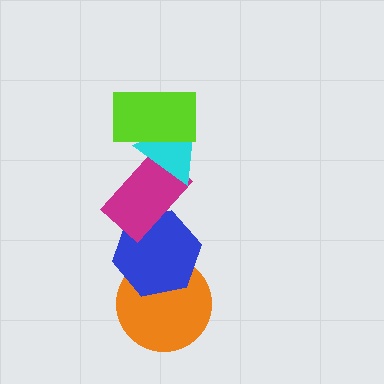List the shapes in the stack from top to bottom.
From top to bottom: the lime rectangle, the cyan triangle, the magenta rectangle, the blue hexagon, the orange circle.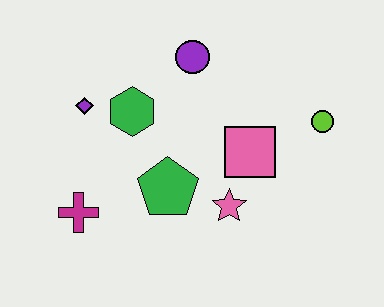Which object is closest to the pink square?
The pink star is closest to the pink square.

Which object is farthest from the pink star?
The purple diamond is farthest from the pink star.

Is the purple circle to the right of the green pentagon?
Yes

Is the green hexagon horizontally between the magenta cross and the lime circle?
Yes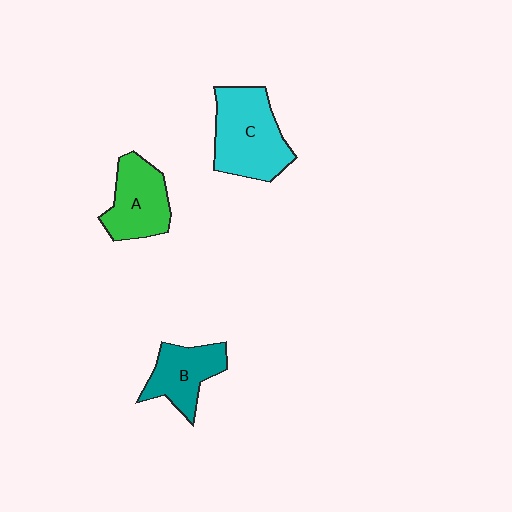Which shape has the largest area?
Shape C (cyan).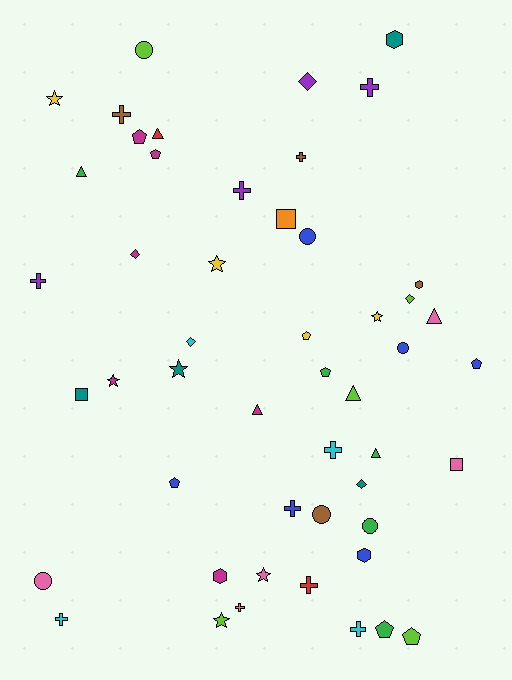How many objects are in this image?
There are 50 objects.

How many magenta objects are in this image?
There are 6 magenta objects.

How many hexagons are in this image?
There are 4 hexagons.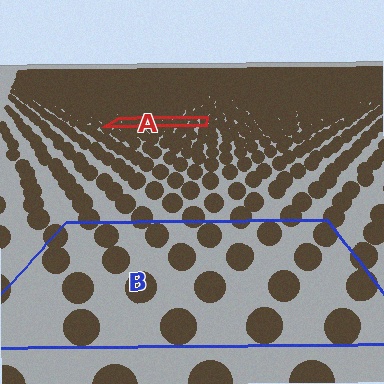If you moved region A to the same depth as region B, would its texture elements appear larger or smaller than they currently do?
They would appear larger. At a closer depth, the same texture elements are projected at a bigger on-screen size.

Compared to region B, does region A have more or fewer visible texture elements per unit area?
Region A has more texture elements per unit area — they are packed more densely because it is farther away.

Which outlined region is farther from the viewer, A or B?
Region A is farther from the viewer — the texture elements inside it appear smaller and more densely packed.